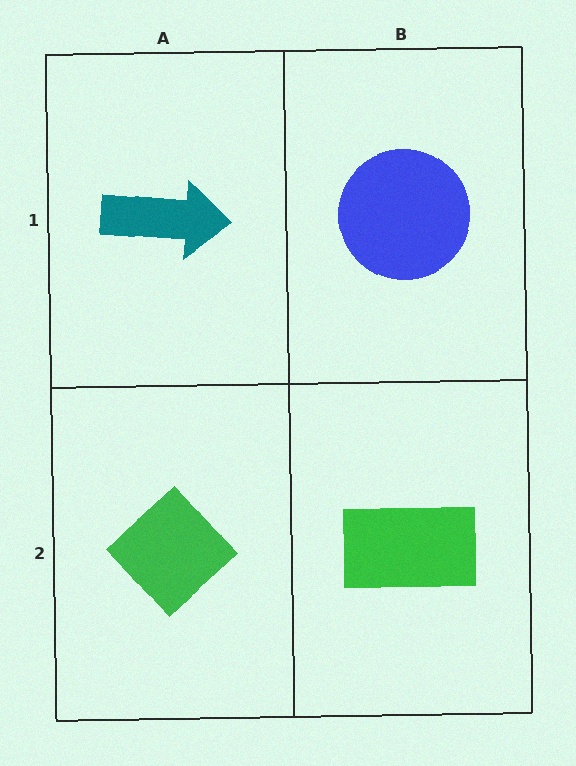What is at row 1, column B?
A blue circle.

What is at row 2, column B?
A green rectangle.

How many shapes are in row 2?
2 shapes.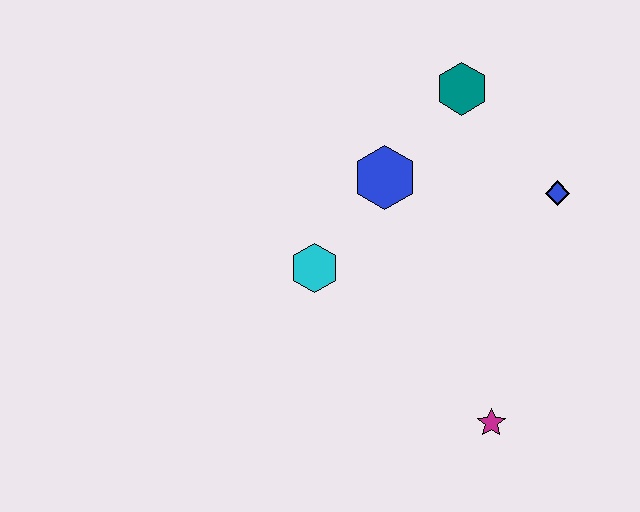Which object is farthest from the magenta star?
The teal hexagon is farthest from the magenta star.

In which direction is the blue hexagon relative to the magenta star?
The blue hexagon is above the magenta star.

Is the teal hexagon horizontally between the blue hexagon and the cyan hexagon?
No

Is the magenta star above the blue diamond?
No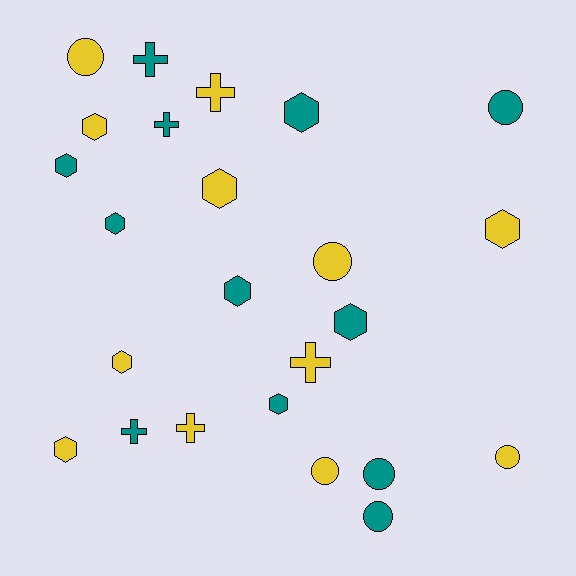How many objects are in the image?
There are 24 objects.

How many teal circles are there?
There are 3 teal circles.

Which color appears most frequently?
Yellow, with 12 objects.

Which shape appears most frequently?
Hexagon, with 11 objects.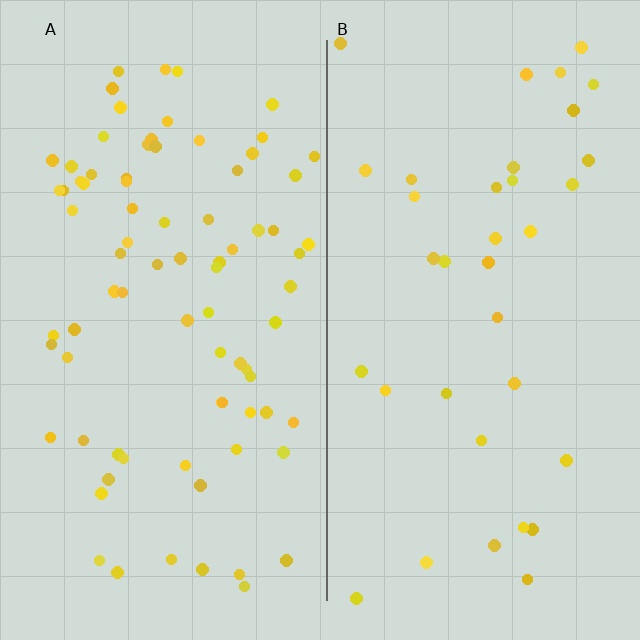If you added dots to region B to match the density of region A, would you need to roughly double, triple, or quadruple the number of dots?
Approximately double.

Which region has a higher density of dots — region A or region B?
A (the left).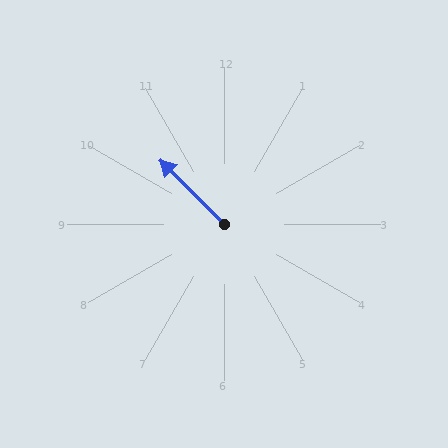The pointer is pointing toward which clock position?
Roughly 11 o'clock.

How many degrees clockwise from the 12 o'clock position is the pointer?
Approximately 315 degrees.